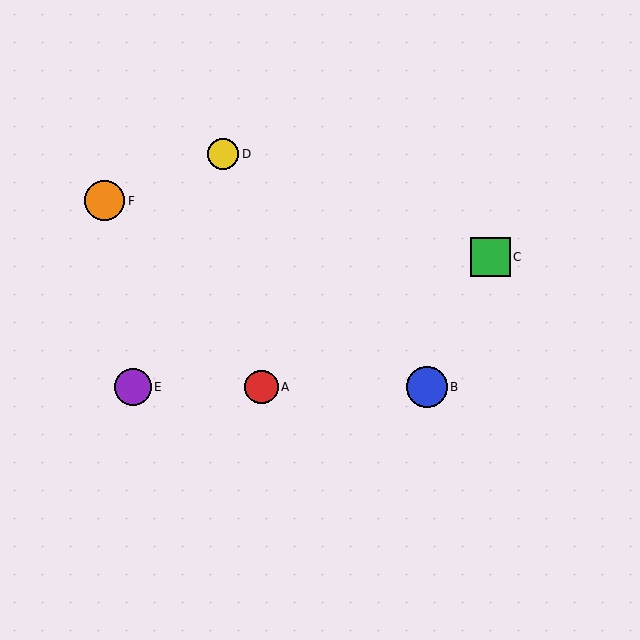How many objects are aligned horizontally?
3 objects (A, B, E) are aligned horizontally.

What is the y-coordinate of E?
Object E is at y≈387.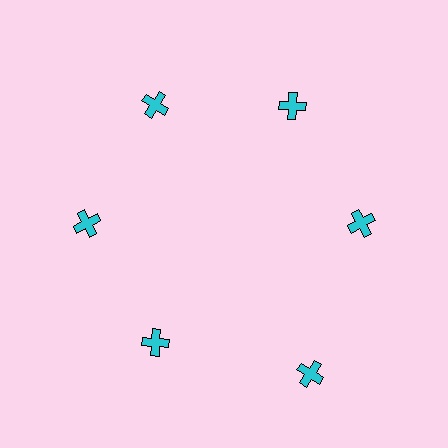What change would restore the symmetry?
The symmetry would be restored by moving it inward, back onto the ring so that all 6 crosses sit at equal angles and equal distance from the center.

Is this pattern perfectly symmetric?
No. The 6 cyan crosses are arranged in a ring, but one element near the 5 o'clock position is pushed outward from the center, breaking the 6-fold rotational symmetry.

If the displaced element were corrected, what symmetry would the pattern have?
It would have 6-fold rotational symmetry — the pattern would map onto itself every 60 degrees.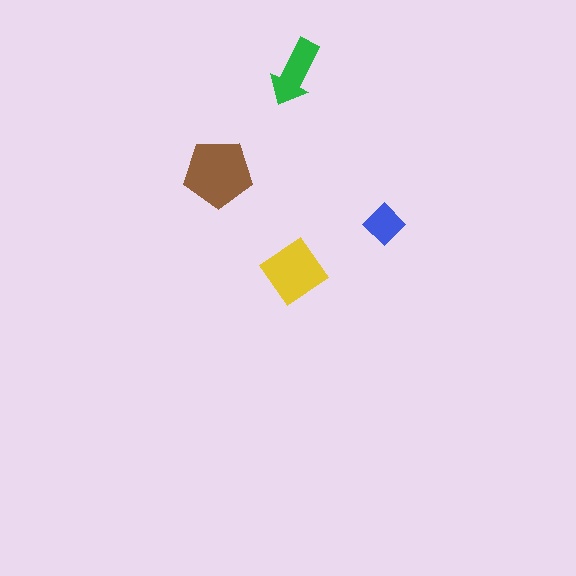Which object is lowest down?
The yellow diamond is bottommost.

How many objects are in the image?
There are 4 objects in the image.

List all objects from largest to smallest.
The brown pentagon, the yellow diamond, the green arrow, the blue diamond.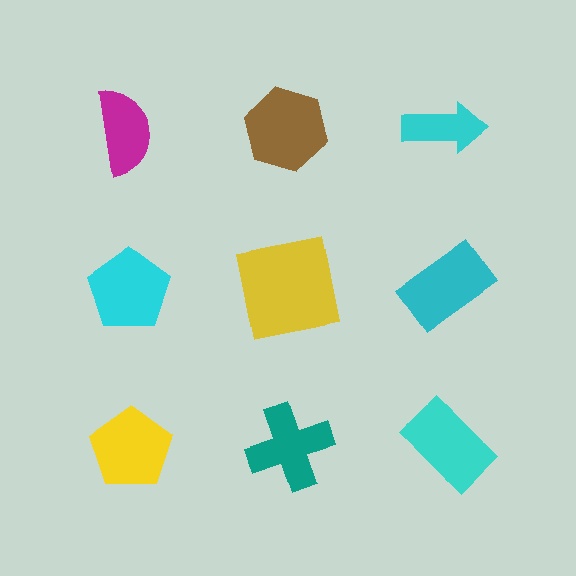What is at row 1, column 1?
A magenta semicircle.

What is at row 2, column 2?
A yellow square.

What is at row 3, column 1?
A yellow pentagon.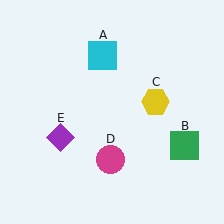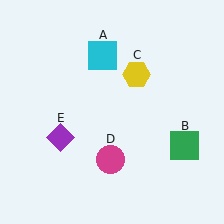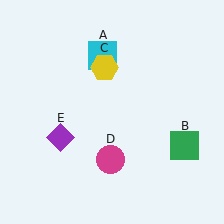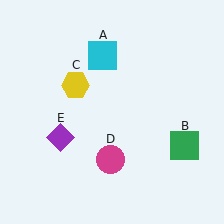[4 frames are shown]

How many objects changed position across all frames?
1 object changed position: yellow hexagon (object C).